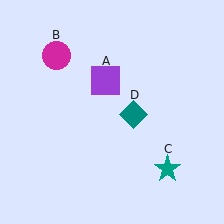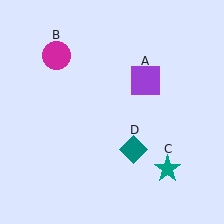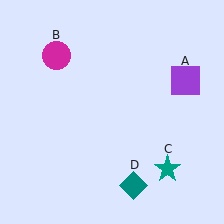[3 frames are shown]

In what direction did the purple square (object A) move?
The purple square (object A) moved right.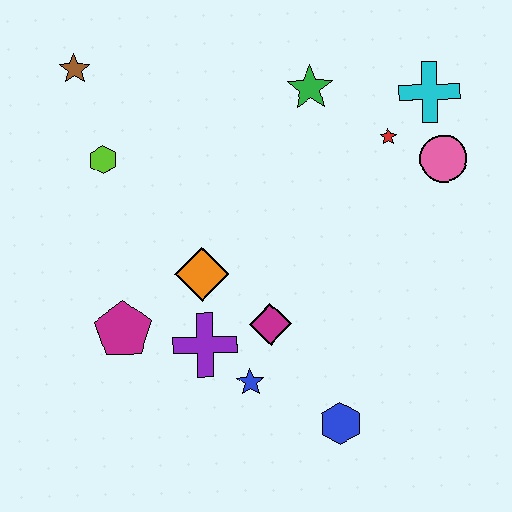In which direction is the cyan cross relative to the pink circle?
The cyan cross is above the pink circle.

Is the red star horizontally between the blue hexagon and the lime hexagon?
No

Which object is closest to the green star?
The red star is closest to the green star.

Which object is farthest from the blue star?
The brown star is farthest from the blue star.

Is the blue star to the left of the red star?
Yes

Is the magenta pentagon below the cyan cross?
Yes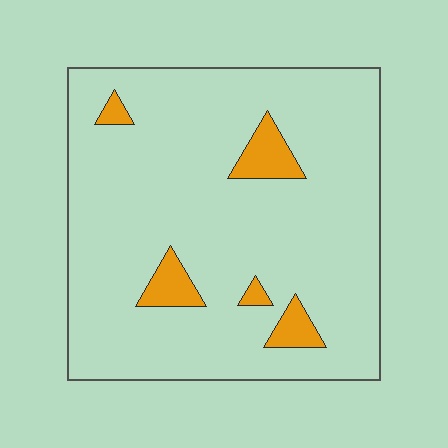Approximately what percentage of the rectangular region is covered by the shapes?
Approximately 10%.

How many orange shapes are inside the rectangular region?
5.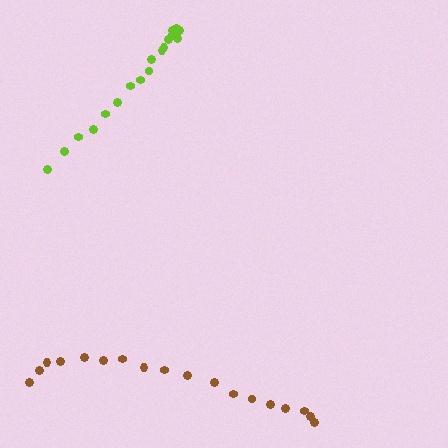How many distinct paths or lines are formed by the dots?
There are 2 distinct paths.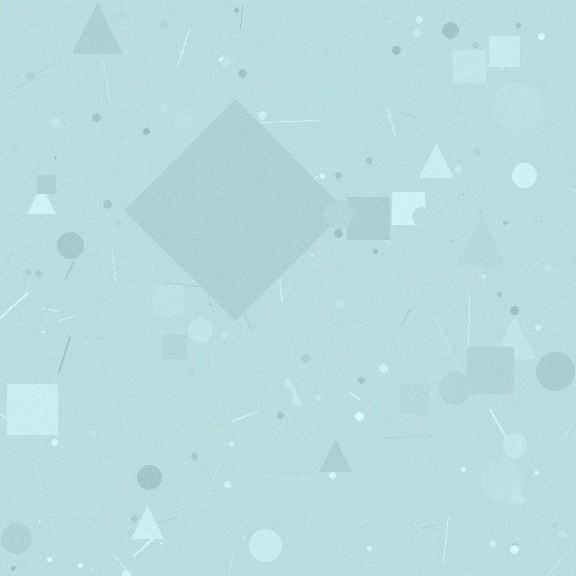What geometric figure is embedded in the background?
A diamond is embedded in the background.